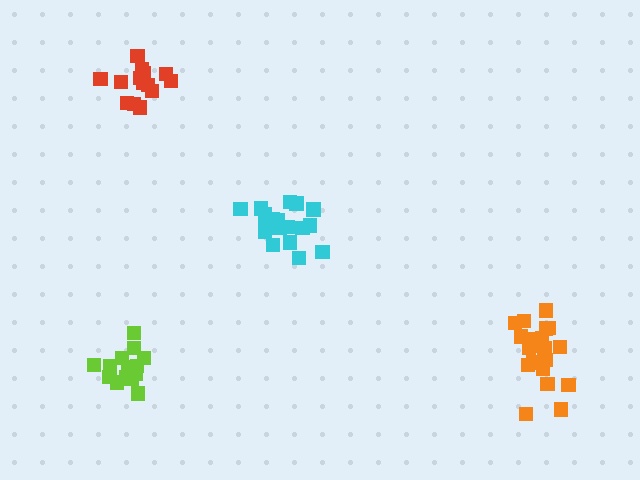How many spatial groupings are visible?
There are 4 spatial groupings.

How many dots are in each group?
Group 1: 20 dots, Group 2: 18 dots, Group 3: 14 dots, Group 4: 17 dots (69 total).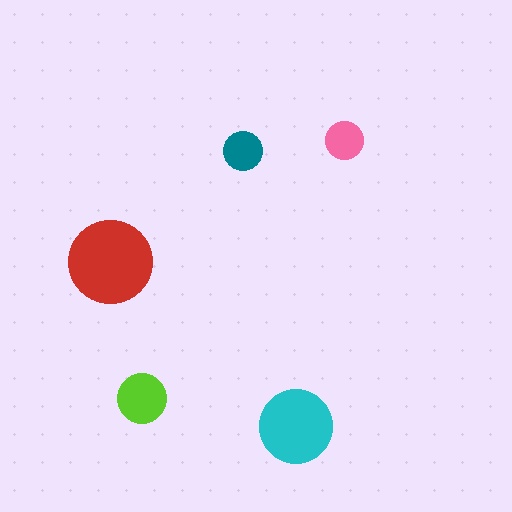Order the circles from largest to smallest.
the red one, the cyan one, the lime one, the teal one, the pink one.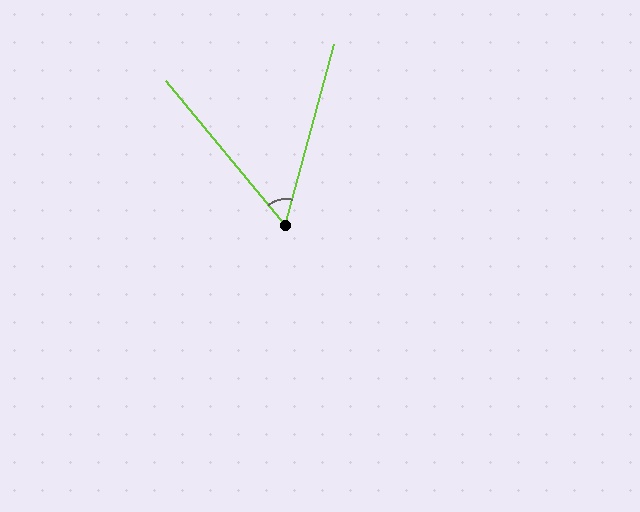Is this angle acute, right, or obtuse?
It is acute.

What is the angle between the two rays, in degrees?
Approximately 54 degrees.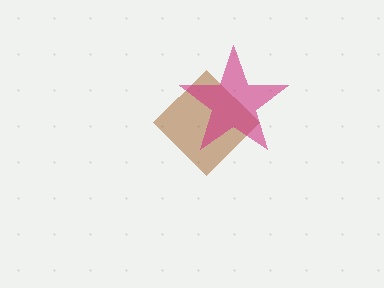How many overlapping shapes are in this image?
There are 2 overlapping shapes in the image.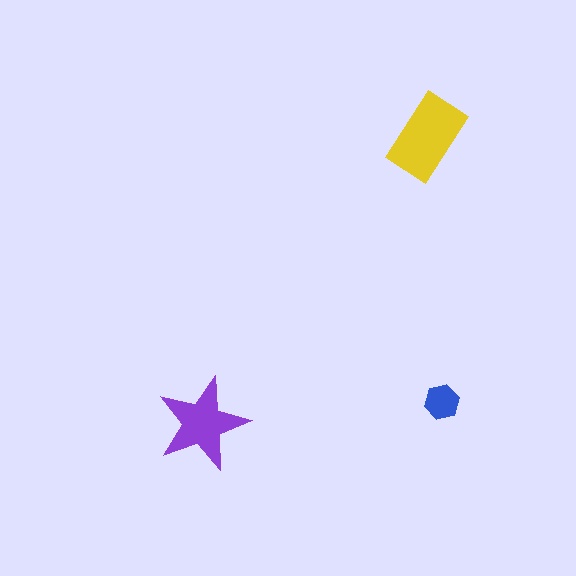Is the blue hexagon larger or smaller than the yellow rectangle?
Smaller.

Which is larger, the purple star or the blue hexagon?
The purple star.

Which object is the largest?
The yellow rectangle.